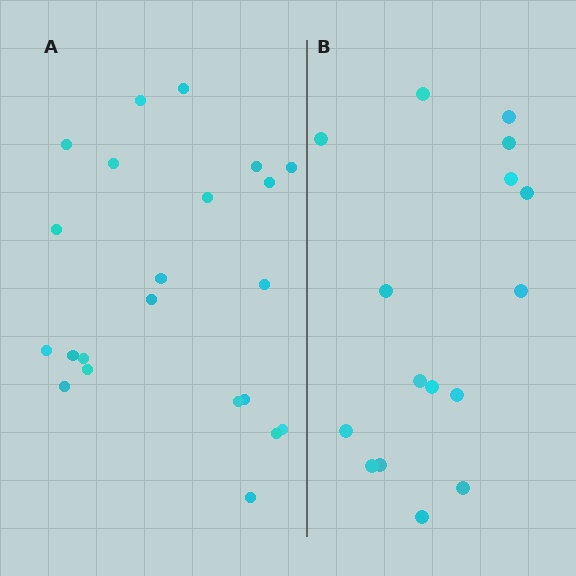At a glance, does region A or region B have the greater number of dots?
Region A (the left region) has more dots.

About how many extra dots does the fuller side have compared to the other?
Region A has about 6 more dots than region B.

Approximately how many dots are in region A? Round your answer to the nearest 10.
About 20 dots. (The exact count is 22, which rounds to 20.)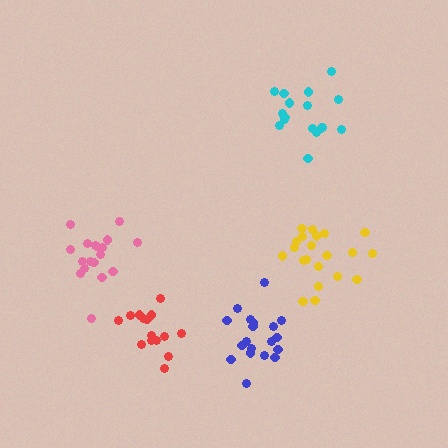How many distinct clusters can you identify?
There are 5 distinct clusters.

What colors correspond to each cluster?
The clusters are colored: yellow, cyan, pink, blue, red.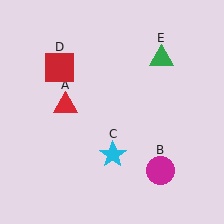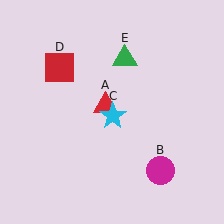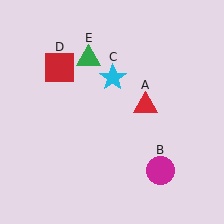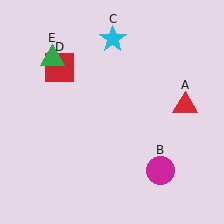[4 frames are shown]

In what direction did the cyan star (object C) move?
The cyan star (object C) moved up.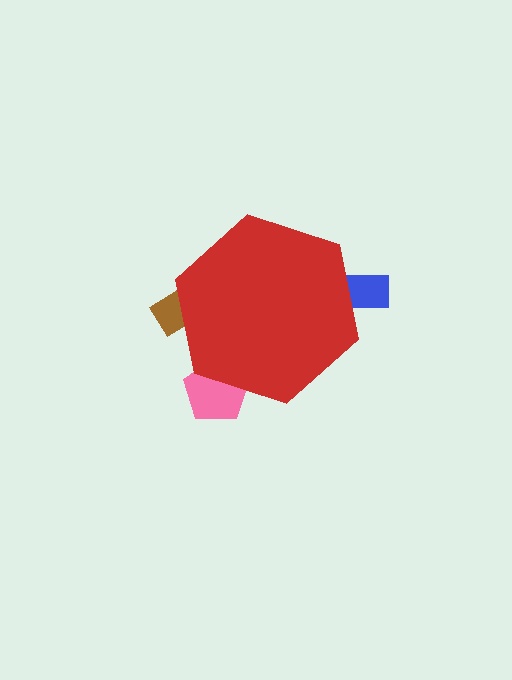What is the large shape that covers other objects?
A red hexagon.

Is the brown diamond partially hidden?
Yes, the brown diamond is partially hidden behind the red hexagon.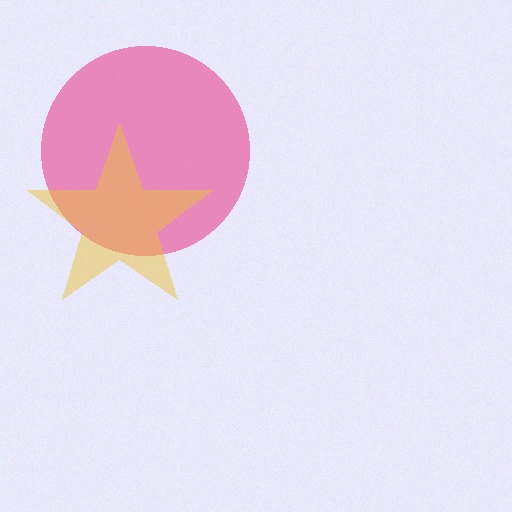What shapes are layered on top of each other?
The layered shapes are: a pink circle, a yellow star.